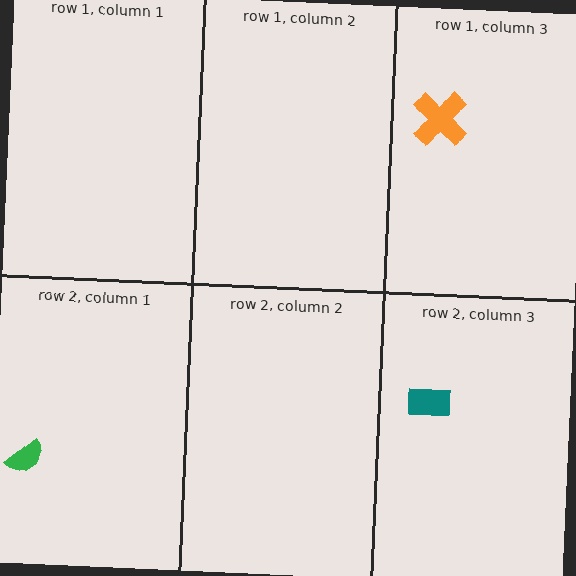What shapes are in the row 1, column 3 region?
The orange cross.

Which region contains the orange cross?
The row 1, column 3 region.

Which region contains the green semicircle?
The row 2, column 1 region.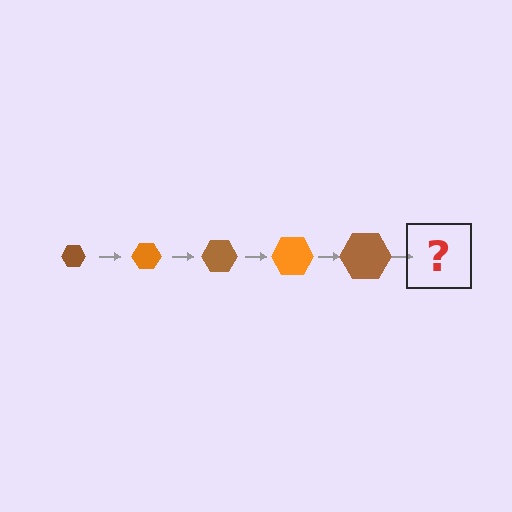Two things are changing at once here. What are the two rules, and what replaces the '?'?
The two rules are that the hexagon grows larger each step and the color cycles through brown and orange. The '?' should be an orange hexagon, larger than the previous one.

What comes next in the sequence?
The next element should be an orange hexagon, larger than the previous one.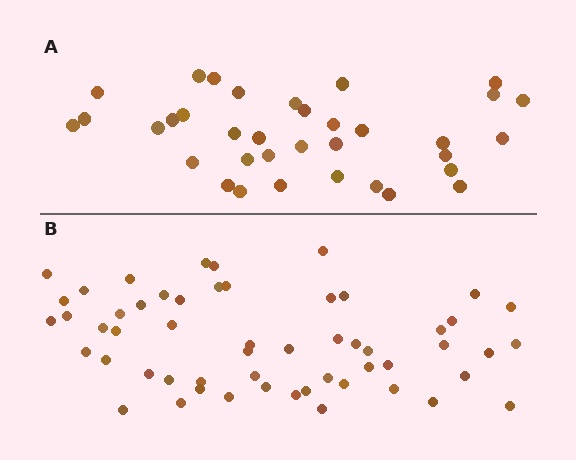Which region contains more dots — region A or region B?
Region B (the bottom region) has more dots.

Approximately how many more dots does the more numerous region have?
Region B has approximately 20 more dots than region A.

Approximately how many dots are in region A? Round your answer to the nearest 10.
About 40 dots. (The exact count is 35, which rounds to 40.)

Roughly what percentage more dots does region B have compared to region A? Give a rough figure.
About 55% more.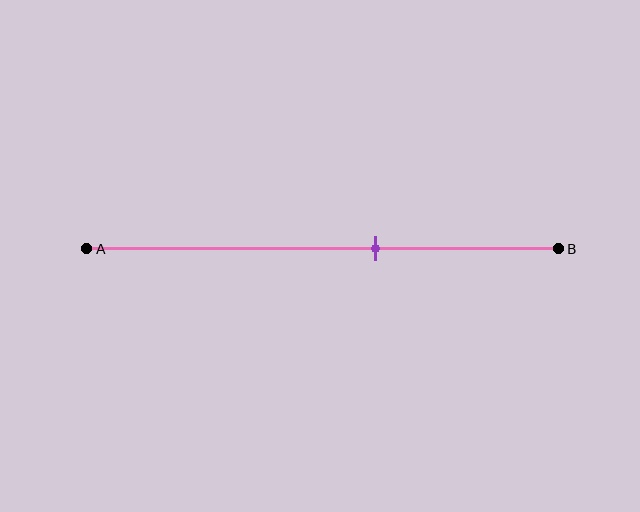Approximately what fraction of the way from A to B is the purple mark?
The purple mark is approximately 60% of the way from A to B.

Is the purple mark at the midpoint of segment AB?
No, the mark is at about 60% from A, not at the 50% midpoint.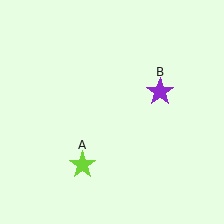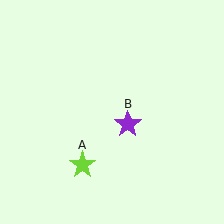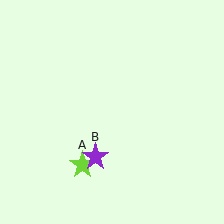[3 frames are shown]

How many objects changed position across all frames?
1 object changed position: purple star (object B).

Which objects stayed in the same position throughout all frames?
Lime star (object A) remained stationary.